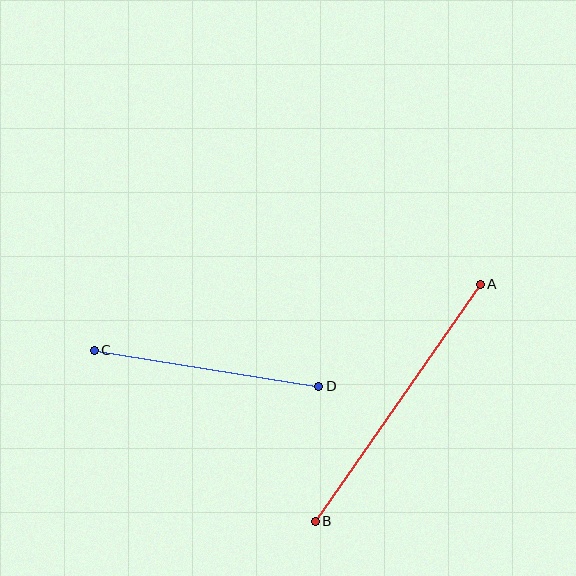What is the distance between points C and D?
The distance is approximately 227 pixels.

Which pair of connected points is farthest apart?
Points A and B are farthest apart.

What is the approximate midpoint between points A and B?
The midpoint is at approximately (398, 403) pixels.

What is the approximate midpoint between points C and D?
The midpoint is at approximately (207, 368) pixels.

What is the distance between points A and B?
The distance is approximately 289 pixels.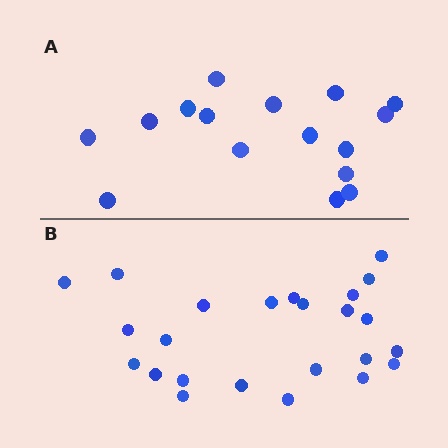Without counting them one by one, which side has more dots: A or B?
Region B (the bottom region) has more dots.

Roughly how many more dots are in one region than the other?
Region B has roughly 8 or so more dots than region A.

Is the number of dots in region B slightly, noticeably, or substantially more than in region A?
Region B has substantially more. The ratio is roughly 1.5 to 1.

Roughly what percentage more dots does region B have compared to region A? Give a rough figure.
About 50% more.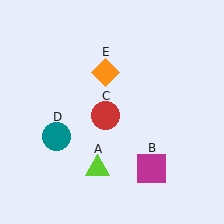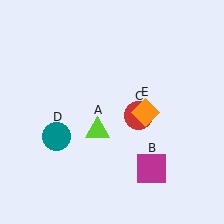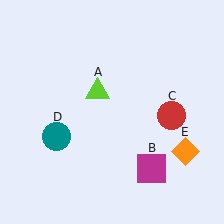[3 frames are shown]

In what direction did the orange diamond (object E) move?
The orange diamond (object E) moved down and to the right.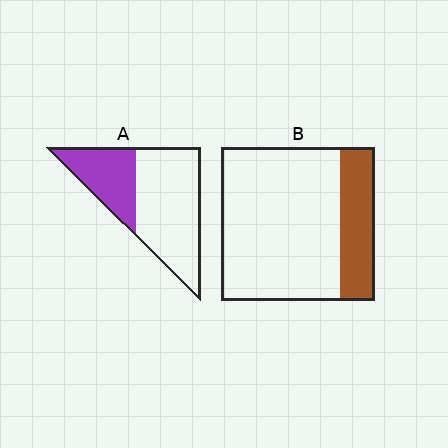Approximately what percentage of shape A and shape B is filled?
A is approximately 35% and B is approximately 25%.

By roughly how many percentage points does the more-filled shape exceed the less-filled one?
By roughly 10 percentage points (A over B).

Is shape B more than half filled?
No.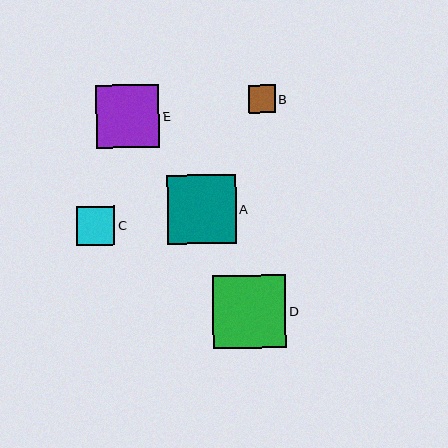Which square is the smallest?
Square B is the smallest with a size of approximately 27 pixels.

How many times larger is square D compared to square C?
Square D is approximately 1.9 times the size of square C.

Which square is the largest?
Square D is the largest with a size of approximately 73 pixels.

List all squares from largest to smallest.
From largest to smallest: D, A, E, C, B.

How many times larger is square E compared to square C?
Square E is approximately 1.6 times the size of square C.